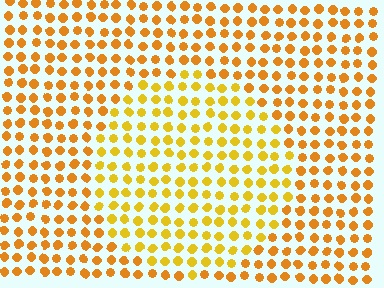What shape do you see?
I see a circle.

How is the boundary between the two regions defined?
The boundary is defined purely by a slight shift in hue (about 19 degrees). Spacing, size, and orientation are identical on both sides.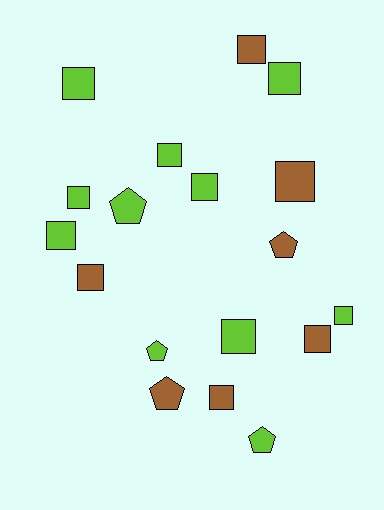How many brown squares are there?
There are 5 brown squares.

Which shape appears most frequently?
Square, with 13 objects.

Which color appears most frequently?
Lime, with 11 objects.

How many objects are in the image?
There are 18 objects.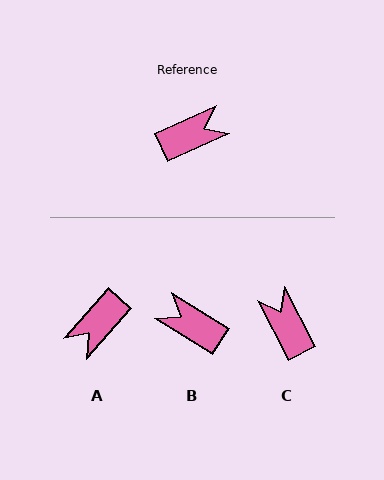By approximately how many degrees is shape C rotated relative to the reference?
Approximately 93 degrees counter-clockwise.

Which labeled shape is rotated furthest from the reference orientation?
A, about 156 degrees away.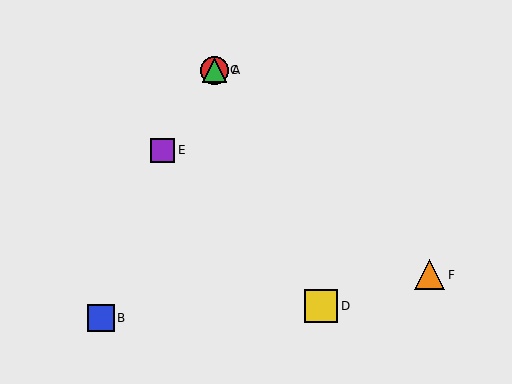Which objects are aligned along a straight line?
Objects A, C, D are aligned along a straight line.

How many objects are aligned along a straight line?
3 objects (A, C, D) are aligned along a straight line.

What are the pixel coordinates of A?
Object A is at (215, 70).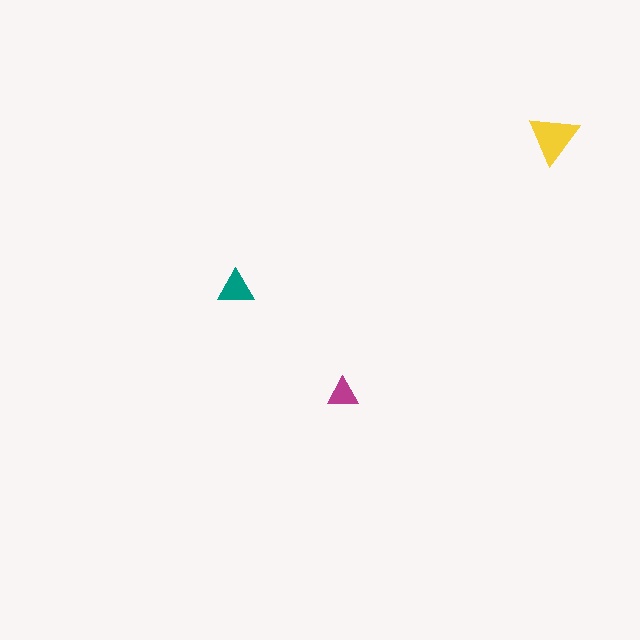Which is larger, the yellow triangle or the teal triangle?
The yellow one.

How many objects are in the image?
There are 3 objects in the image.